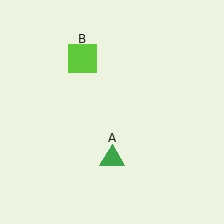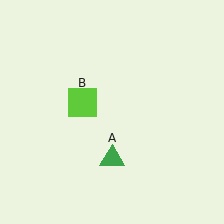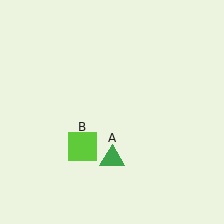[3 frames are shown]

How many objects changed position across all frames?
1 object changed position: lime square (object B).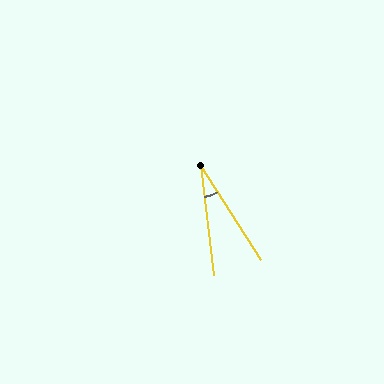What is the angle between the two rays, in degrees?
Approximately 26 degrees.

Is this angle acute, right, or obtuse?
It is acute.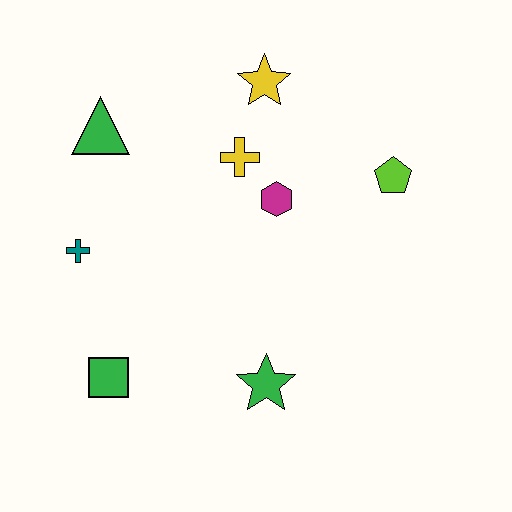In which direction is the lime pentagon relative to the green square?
The lime pentagon is to the right of the green square.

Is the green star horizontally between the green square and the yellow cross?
No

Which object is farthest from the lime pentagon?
The green square is farthest from the lime pentagon.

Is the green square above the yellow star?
No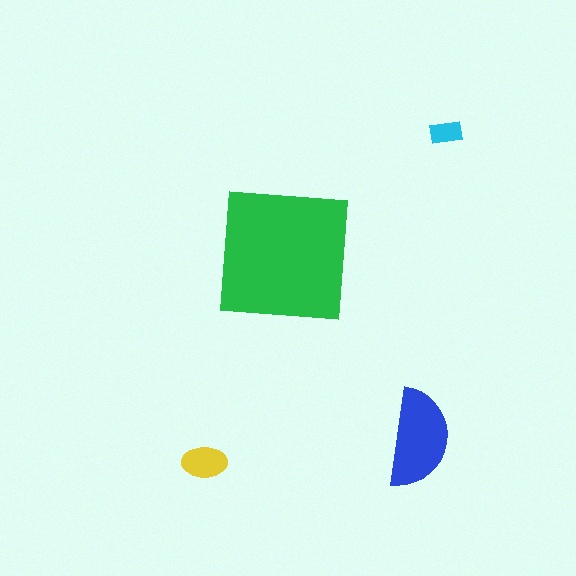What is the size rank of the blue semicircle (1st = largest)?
2nd.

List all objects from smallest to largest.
The cyan rectangle, the yellow ellipse, the blue semicircle, the green square.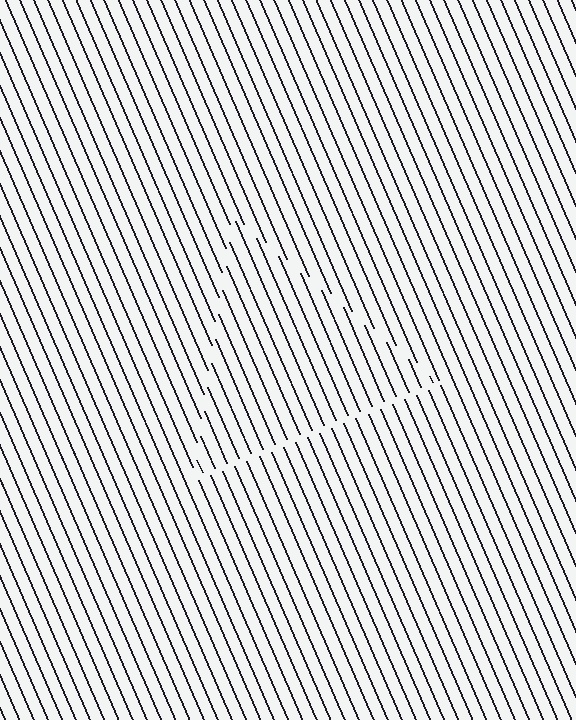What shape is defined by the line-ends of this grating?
An illusory triangle. The interior of the shape contains the same grating, shifted by half a period — the contour is defined by the phase discontinuity where line-ends from the inner and outer gratings abut.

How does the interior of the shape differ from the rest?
The interior of the shape contains the same grating, shifted by half a period — the contour is defined by the phase discontinuity where line-ends from the inner and outer gratings abut.